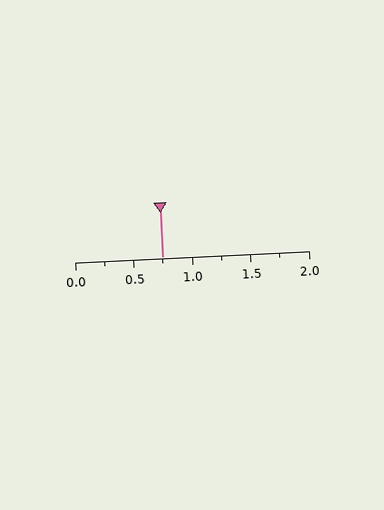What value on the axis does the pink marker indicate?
The marker indicates approximately 0.75.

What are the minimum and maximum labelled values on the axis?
The axis runs from 0.0 to 2.0.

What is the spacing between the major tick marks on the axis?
The major ticks are spaced 0.5 apart.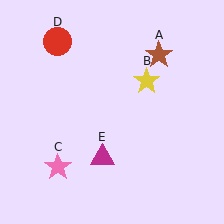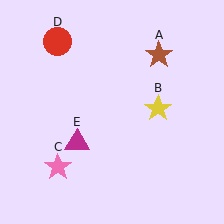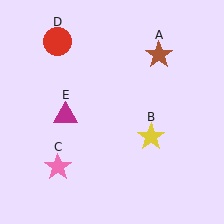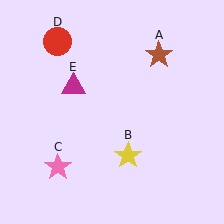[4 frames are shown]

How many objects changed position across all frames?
2 objects changed position: yellow star (object B), magenta triangle (object E).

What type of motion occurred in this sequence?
The yellow star (object B), magenta triangle (object E) rotated clockwise around the center of the scene.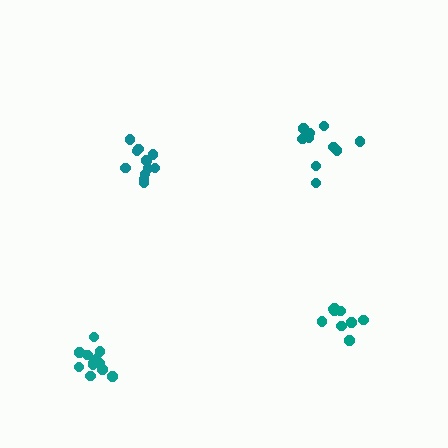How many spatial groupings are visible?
There are 4 spatial groupings.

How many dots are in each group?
Group 1: 13 dots, Group 2: 12 dots, Group 3: 10 dots, Group 4: 9 dots (44 total).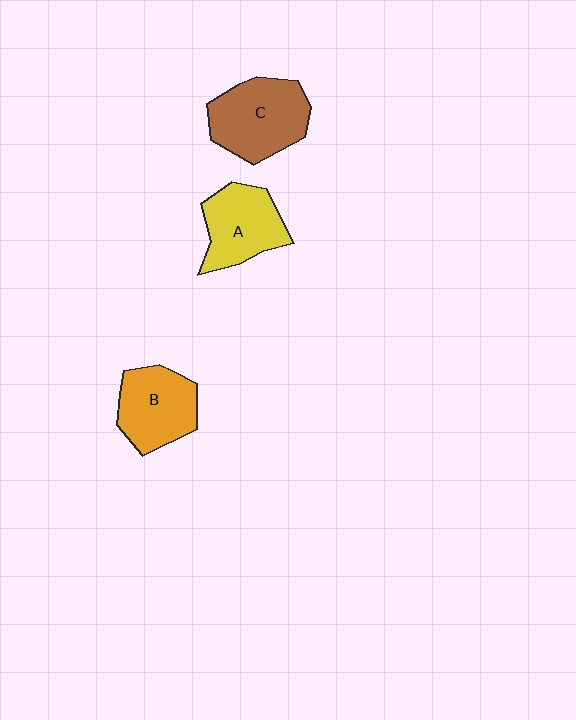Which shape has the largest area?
Shape C (brown).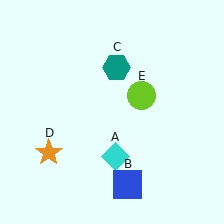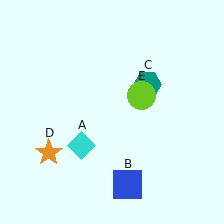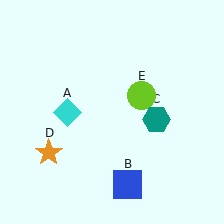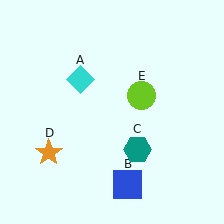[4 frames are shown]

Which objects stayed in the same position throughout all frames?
Blue square (object B) and orange star (object D) and lime circle (object E) remained stationary.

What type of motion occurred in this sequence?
The cyan diamond (object A), teal hexagon (object C) rotated clockwise around the center of the scene.